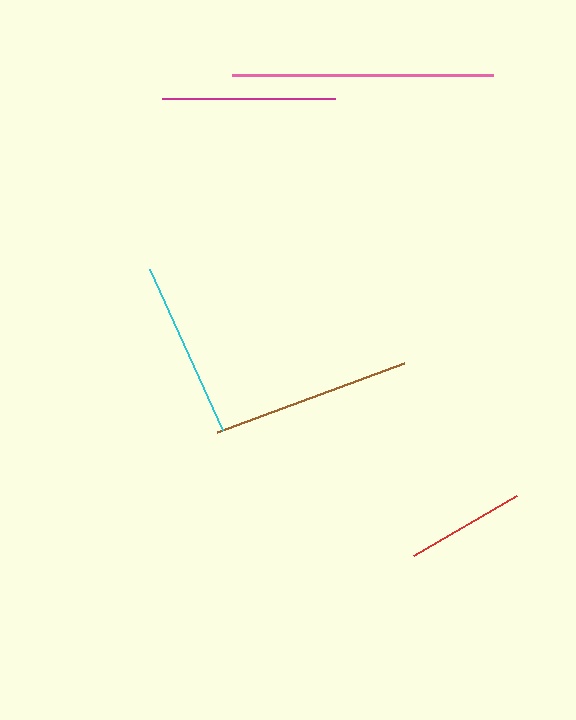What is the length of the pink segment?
The pink segment is approximately 260 pixels long.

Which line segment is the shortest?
The red line is the shortest at approximately 119 pixels.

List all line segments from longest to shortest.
From longest to shortest: pink, brown, cyan, magenta, red.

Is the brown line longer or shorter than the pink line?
The pink line is longer than the brown line.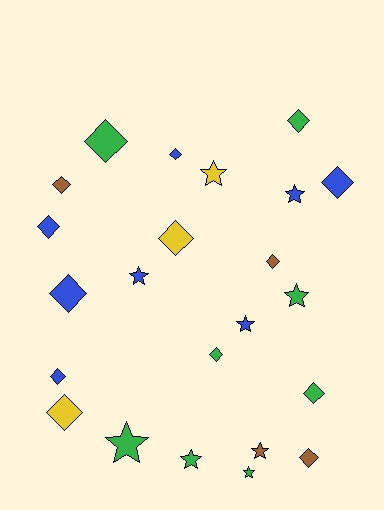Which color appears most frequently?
Blue, with 8 objects.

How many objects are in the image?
There are 23 objects.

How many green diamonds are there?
There are 4 green diamonds.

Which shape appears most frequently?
Diamond, with 14 objects.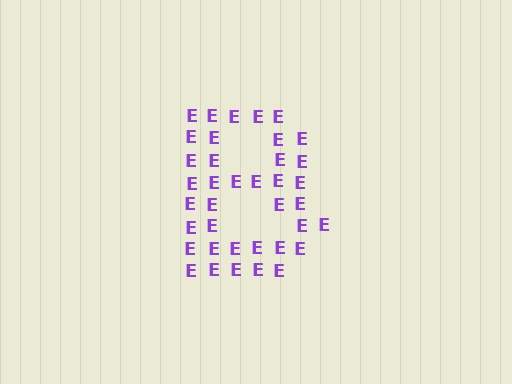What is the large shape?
The large shape is the letter B.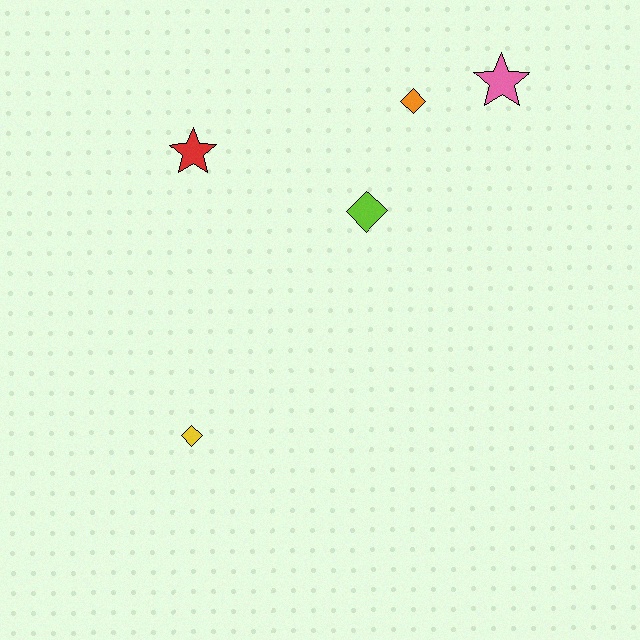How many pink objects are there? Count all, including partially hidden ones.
There is 1 pink object.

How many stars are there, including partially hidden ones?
There are 2 stars.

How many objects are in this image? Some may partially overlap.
There are 5 objects.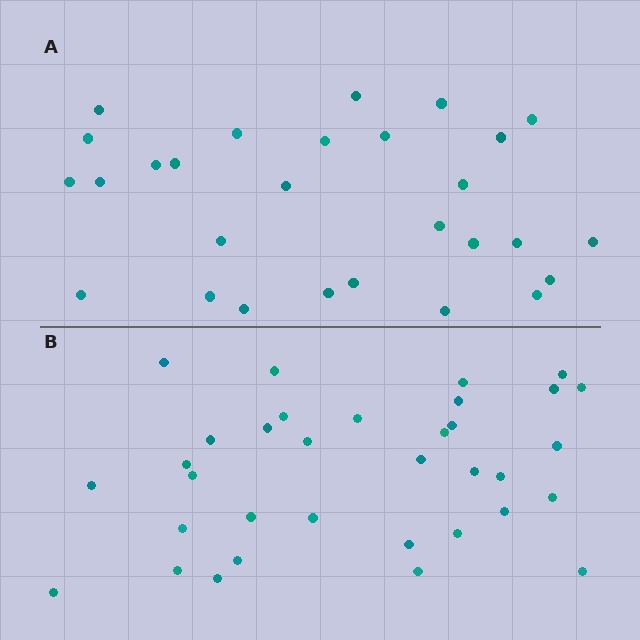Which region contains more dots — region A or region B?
Region B (the bottom region) has more dots.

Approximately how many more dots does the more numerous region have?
Region B has about 6 more dots than region A.